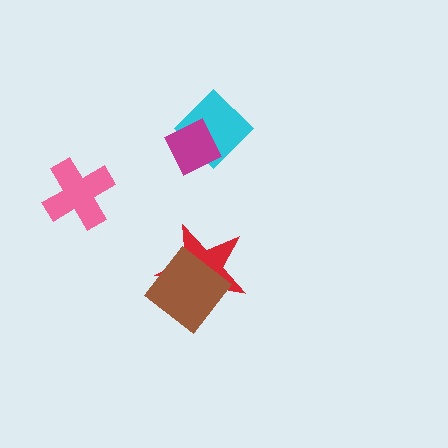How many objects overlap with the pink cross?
0 objects overlap with the pink cross.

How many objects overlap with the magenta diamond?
1 object overlaps with the magenta diamond.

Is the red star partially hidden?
Yes, it is partially covered by another shape.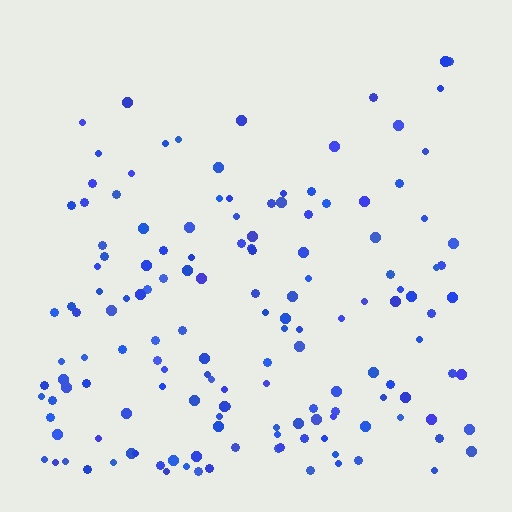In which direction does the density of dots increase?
From top to bottom, with the bottom side densest.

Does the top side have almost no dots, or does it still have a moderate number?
Still a moderate number, just noticeably fewer than the bottom.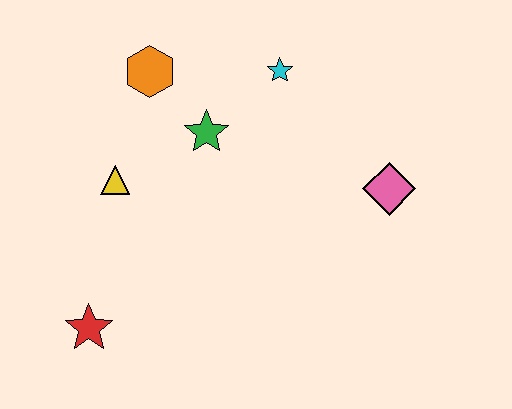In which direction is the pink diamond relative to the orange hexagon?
The pink diamond is to the right of the orange hexagon.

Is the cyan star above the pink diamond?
Yes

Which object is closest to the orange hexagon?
The green star is closest to the orange hexagon.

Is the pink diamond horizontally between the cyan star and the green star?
No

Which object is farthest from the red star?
The pink diamond is farthest from the red star.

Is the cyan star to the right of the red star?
Yes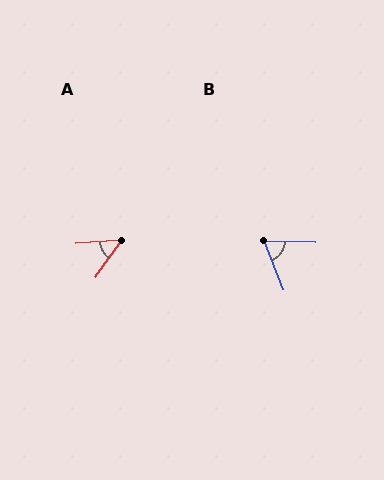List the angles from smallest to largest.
A (50°), B (67°).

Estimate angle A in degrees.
Approximately 50 degrees.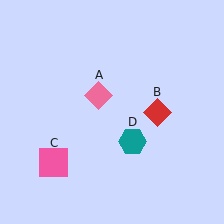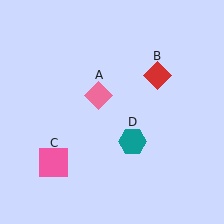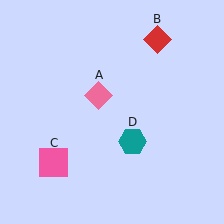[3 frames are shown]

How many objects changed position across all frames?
1 object changed position: red diamond (object B).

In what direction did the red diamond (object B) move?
The red diamond (object B) moved up.